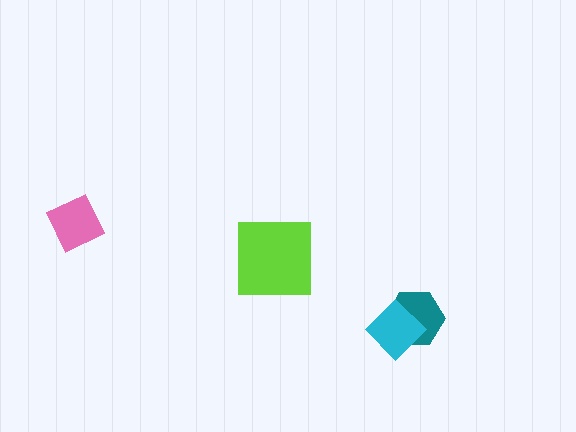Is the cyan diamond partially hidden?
No, no other shape covers it.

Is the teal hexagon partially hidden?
Yes, it is partially covered by another shape.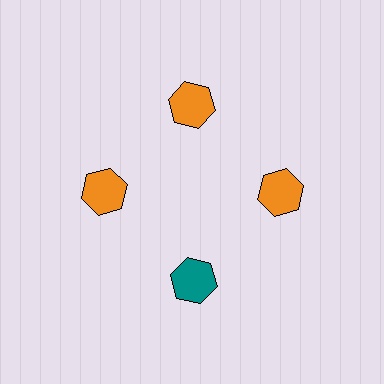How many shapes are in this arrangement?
There are 4 shapes arranged in a ring pattern.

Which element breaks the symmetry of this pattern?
The teal hexagon at roughly the 6 o'clock position breaks the symmetry. All other shapes are orange hexagons.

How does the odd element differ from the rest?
It has a different color: teal instead of orange.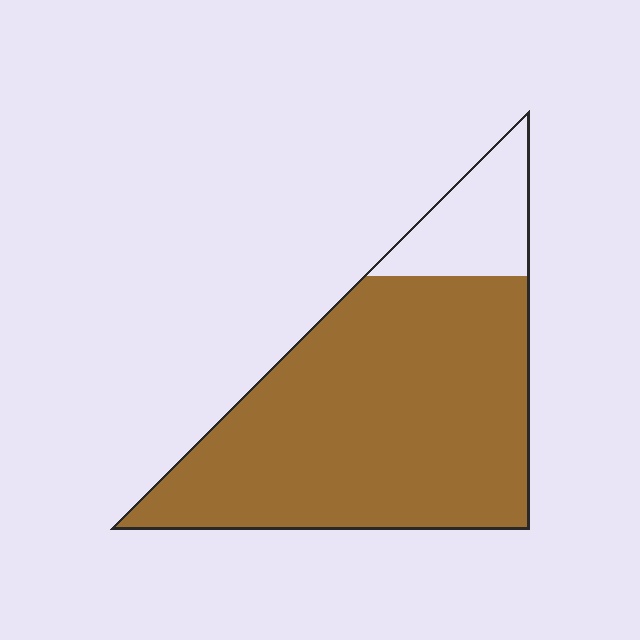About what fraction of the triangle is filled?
About five sixths (5/6).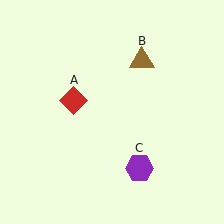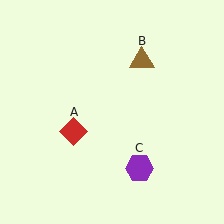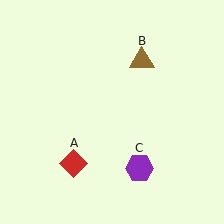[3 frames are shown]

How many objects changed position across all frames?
1 object changed position: red diamond (object A).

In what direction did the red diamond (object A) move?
The red diamond (object A) moved down.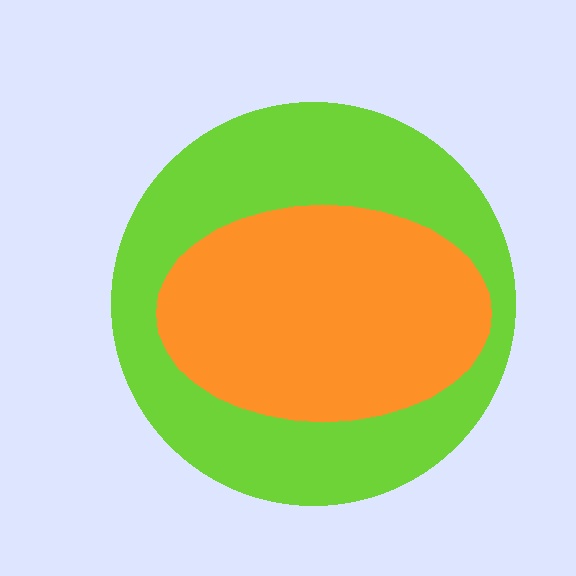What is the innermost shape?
The orange ellipse.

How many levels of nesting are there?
2.